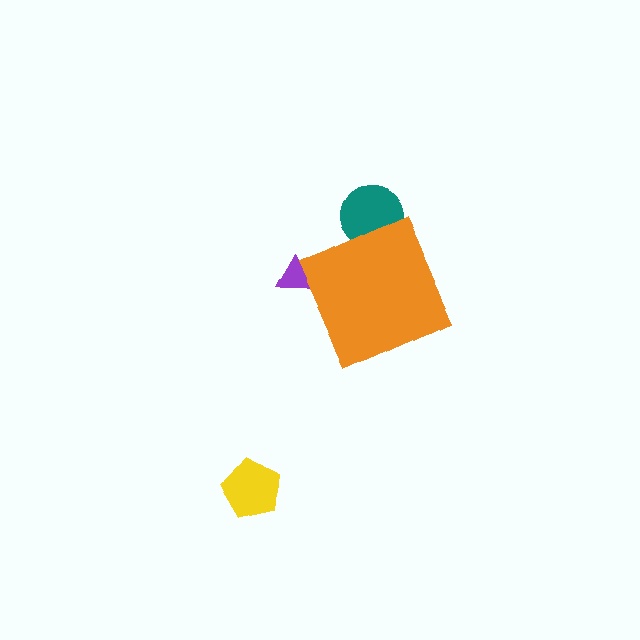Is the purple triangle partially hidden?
Yes, the purple triangle is partially hidden behind the orange diamond.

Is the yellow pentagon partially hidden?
No, the yellow pentagon is fully visible.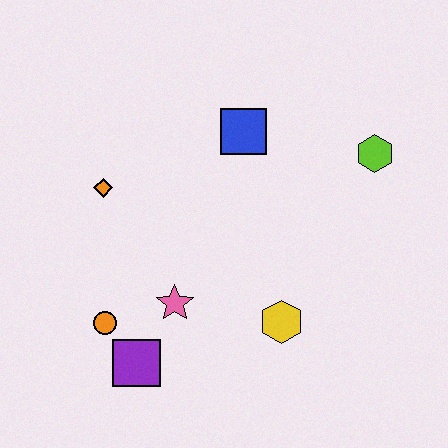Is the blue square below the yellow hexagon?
No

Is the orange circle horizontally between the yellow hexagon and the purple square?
No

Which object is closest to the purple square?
The orange circle is closest to the purple square.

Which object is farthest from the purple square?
The lime hexagon is farthest from the purple square.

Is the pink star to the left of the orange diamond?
No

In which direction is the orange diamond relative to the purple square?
The orange diamond is above the purple square.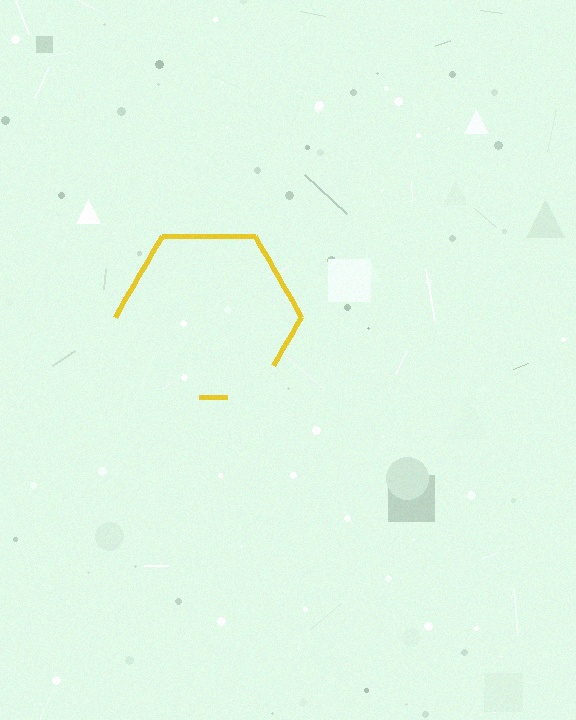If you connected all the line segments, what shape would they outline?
They would outline a hexagon.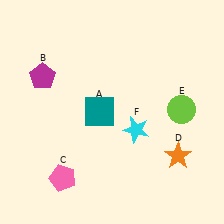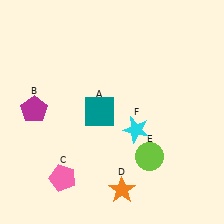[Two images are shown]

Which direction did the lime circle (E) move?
The lime circle (E) moved down.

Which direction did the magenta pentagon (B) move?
The magenta pentagon (B) moved down.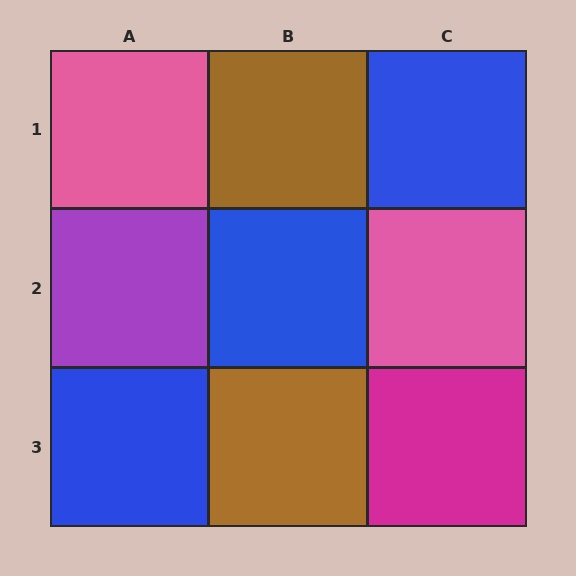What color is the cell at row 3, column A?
Blue.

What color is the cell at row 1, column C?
Blue.